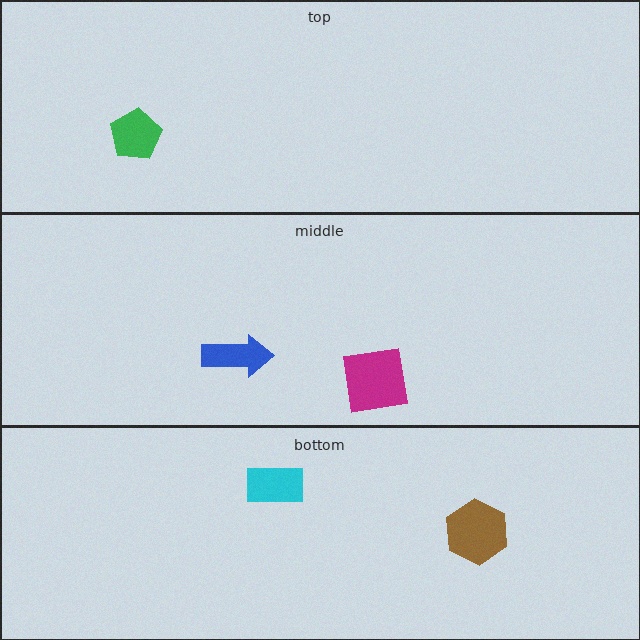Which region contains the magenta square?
The middle region.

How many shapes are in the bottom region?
2.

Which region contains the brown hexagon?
The bottom region.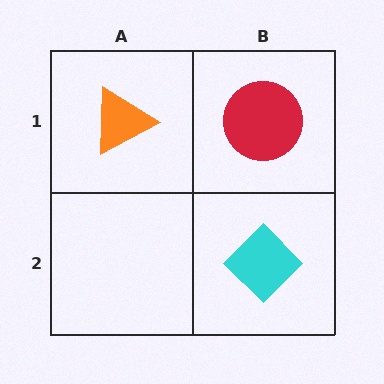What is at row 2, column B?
A cyan diamond.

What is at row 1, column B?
A red circle.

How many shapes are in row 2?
1 shape.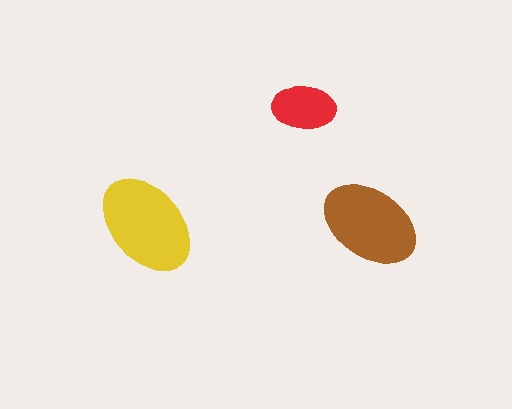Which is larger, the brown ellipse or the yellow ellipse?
The yellow one.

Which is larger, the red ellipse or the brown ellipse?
The brown one.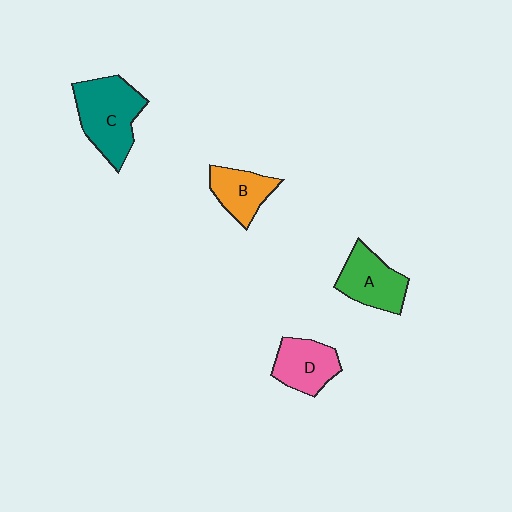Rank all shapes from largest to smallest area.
From largest to smallest: C (teal), A (green), D (pink), B (orange).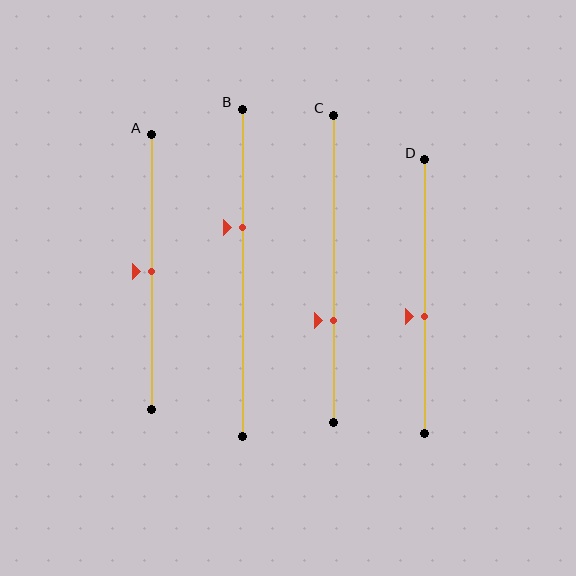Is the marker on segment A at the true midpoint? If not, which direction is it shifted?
Yes, the marker on segment A is at the true midpoint.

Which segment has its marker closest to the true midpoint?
Segment A has its marker closest to the true midpoint.